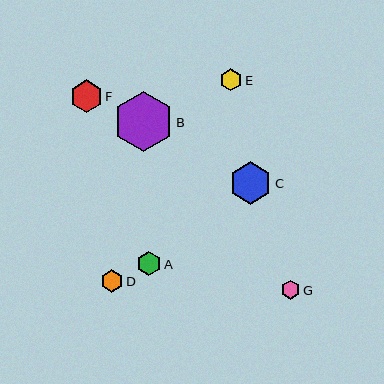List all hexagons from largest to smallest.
From largest to smallest: B, C, F, A, D, E, G.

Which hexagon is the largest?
Hexagon B is the largest with a size of approximately 60 pixels.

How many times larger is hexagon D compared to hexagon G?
Hexagon D is approximately 1.2 times the size of hexagon G.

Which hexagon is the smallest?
Hexagon G is the smallest with a size of approximately 19 pixels.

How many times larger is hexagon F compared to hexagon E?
Hexagon F is approximately 1.5 times the size of hexagon E.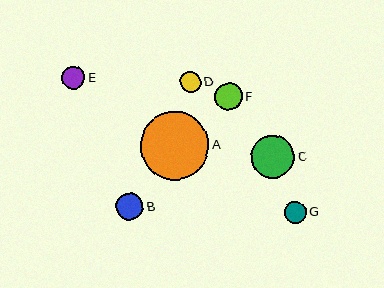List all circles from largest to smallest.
From largest to smallest: A, C, F, B, E, G, D.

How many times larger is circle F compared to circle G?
Circle F is approximately 1.3 times the size of circle G.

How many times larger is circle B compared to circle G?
Circle B is approximately 1.2 times the size of circle G.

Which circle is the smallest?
Circle D is the smallest with a size of approximately 21 pixels.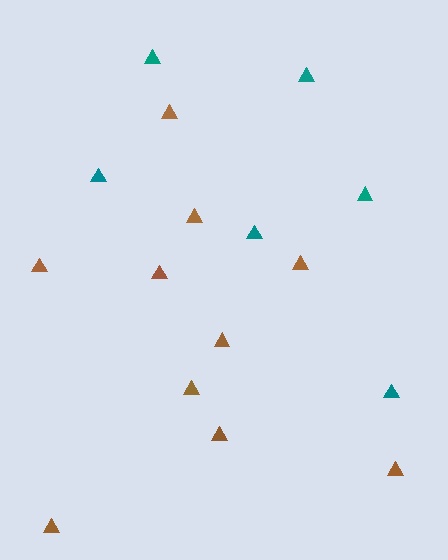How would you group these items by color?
There are 2 groups: one group of teal triangles (6) and one group of brown triangles (10).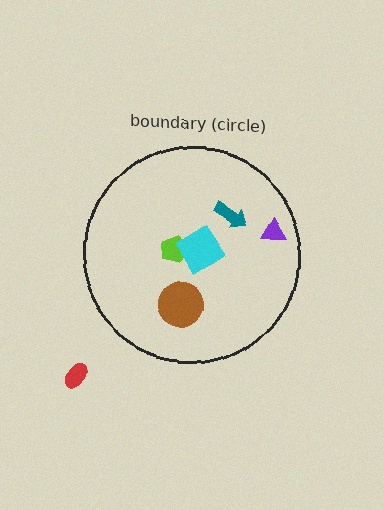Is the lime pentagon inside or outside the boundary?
Inside.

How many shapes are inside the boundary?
5 inside, 1 outside.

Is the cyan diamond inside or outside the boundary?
Inside.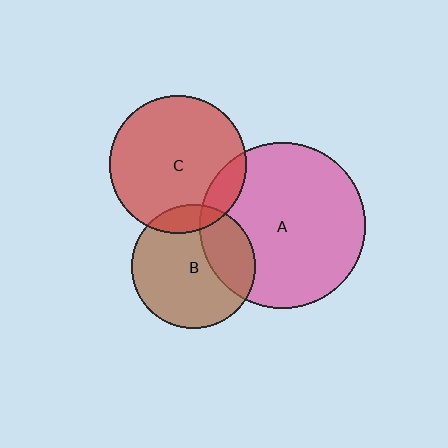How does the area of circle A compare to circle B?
Approximately 1.8 times.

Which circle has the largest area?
Circle A (pink).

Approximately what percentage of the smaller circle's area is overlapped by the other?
Approximately 30%.